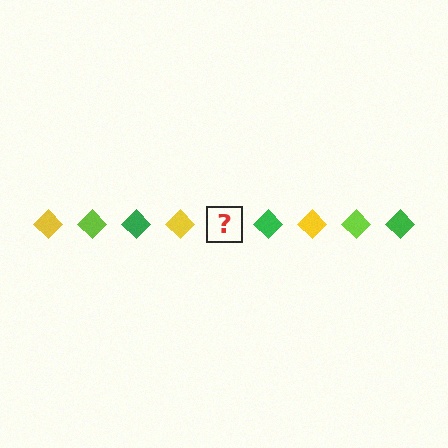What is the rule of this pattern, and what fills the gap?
The rule is that the pattern cycles through yellow, lime, green diamonds. The gap should be filled with a lime diamond.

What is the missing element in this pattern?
The missing element is a lime diamond.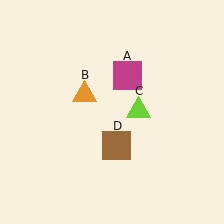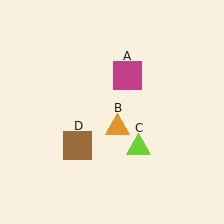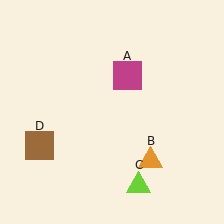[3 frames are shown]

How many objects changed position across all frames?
3 objects changed position: orange triangle (object B), lime triangle (object C), brown square (object D).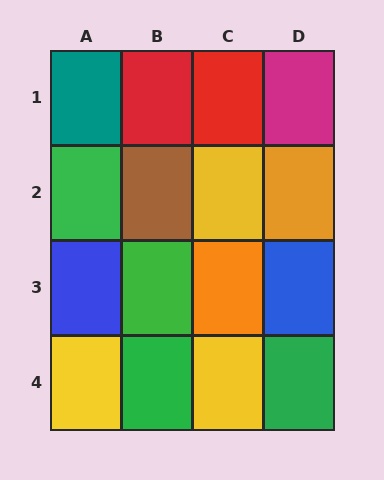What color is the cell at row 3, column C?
Orange.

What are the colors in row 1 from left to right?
Teal, red, red, magenta.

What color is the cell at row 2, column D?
Orange.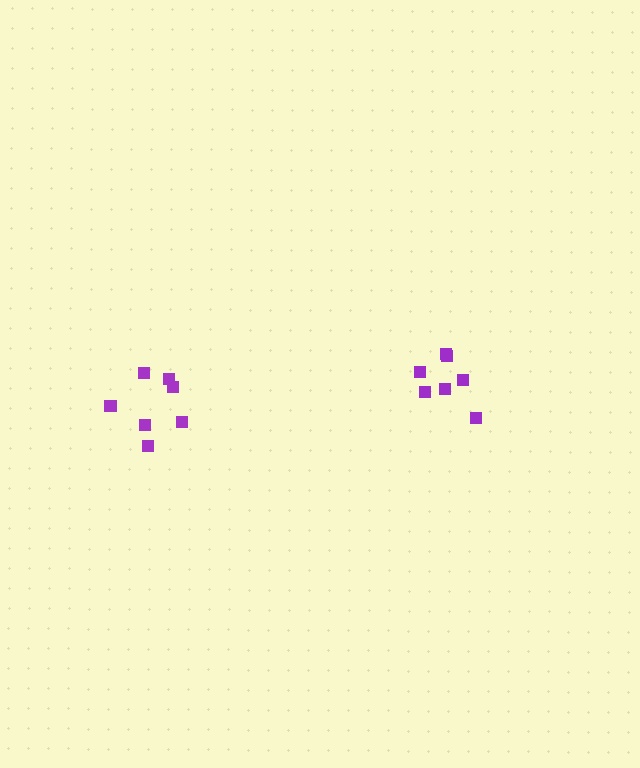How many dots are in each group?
Group 1: 7 dots, Group 2: 7 dots (14 total).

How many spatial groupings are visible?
There are 2 spatial groupings.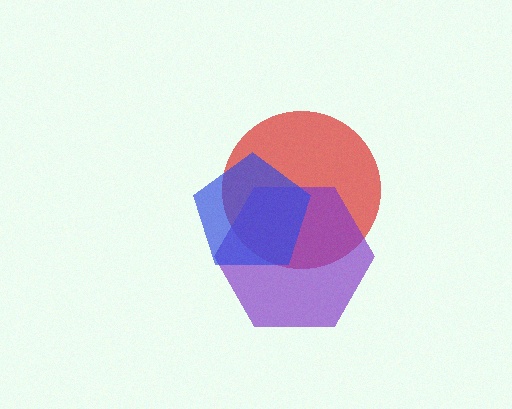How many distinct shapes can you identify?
There are 3 distinct shapes: a red circle, a purple hexagon, a blue pentagon.